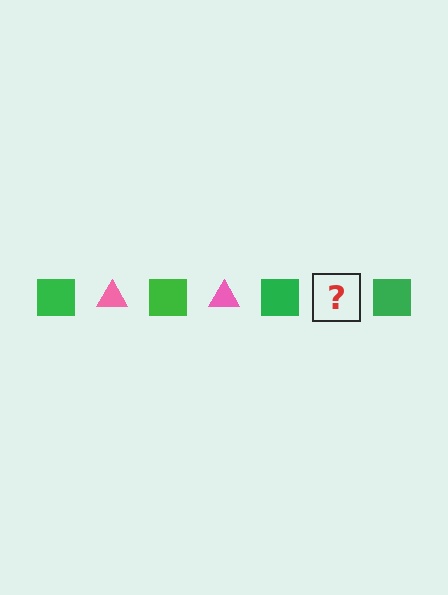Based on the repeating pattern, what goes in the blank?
The blank should be a pink triangle.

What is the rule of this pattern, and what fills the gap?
The rule is that the pattern alternates between green square and pink triangle. The gap should be filled with a pink triangle.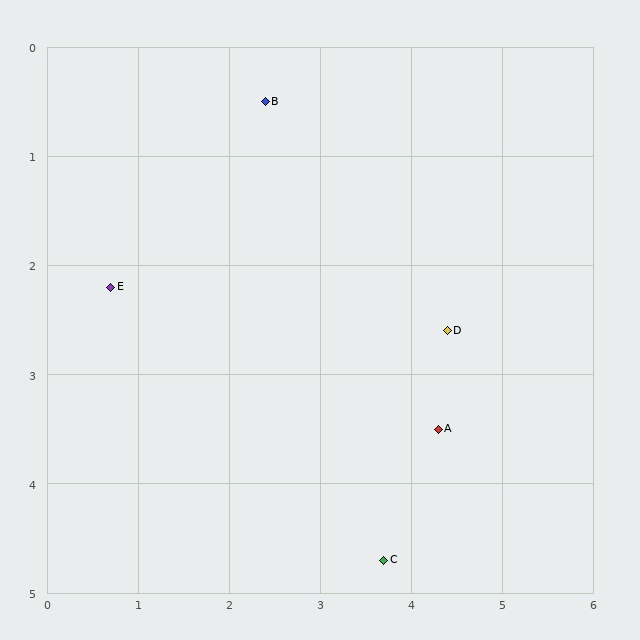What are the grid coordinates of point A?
Point A is at approximately (4.3, 3.5).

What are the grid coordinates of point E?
Point E is at approximately (0.7, 2.2).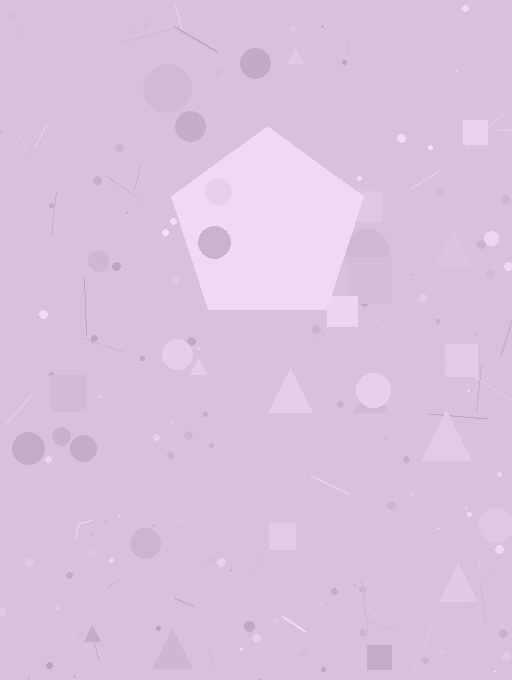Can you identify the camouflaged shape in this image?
The camouflaged shape is a pentagon.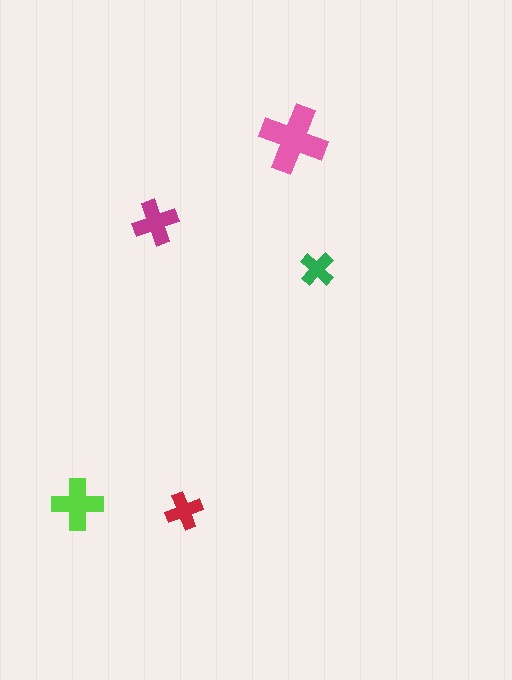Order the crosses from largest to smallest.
the pink one, the lime one, the magenta one, the red one, the green one.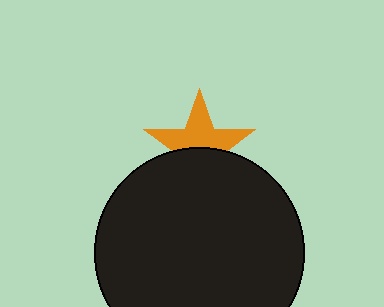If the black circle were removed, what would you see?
You would see the complete orange star.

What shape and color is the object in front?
The object in front is a black circle.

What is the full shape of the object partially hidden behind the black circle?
The partially hidden object is an orange star.